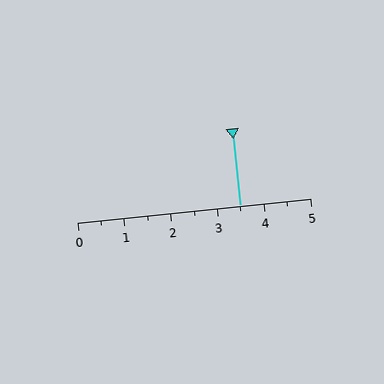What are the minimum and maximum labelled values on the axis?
The axis runs from 0 to 5.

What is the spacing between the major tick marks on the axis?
The major ticks are spaced 1 apart.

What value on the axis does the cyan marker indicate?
The marker indicates approximately 3.5.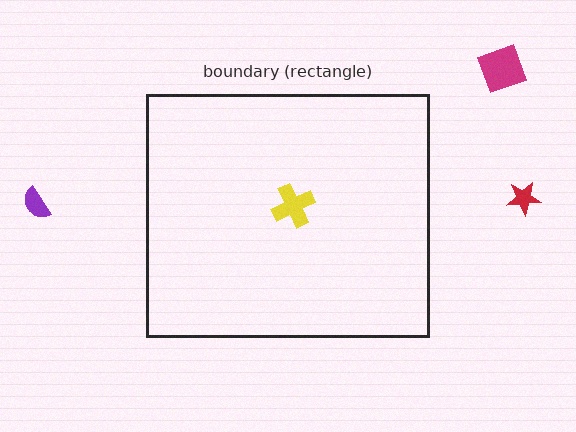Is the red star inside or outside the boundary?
Outside.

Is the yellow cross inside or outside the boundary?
Inside.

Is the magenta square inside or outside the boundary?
Outside.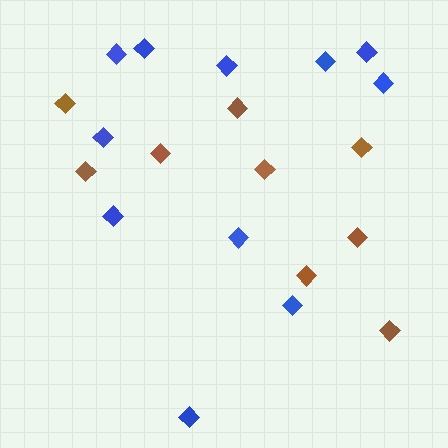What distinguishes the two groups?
There are 2 groups: one group of blue diamonds (11) and one group of brown diamonds (9).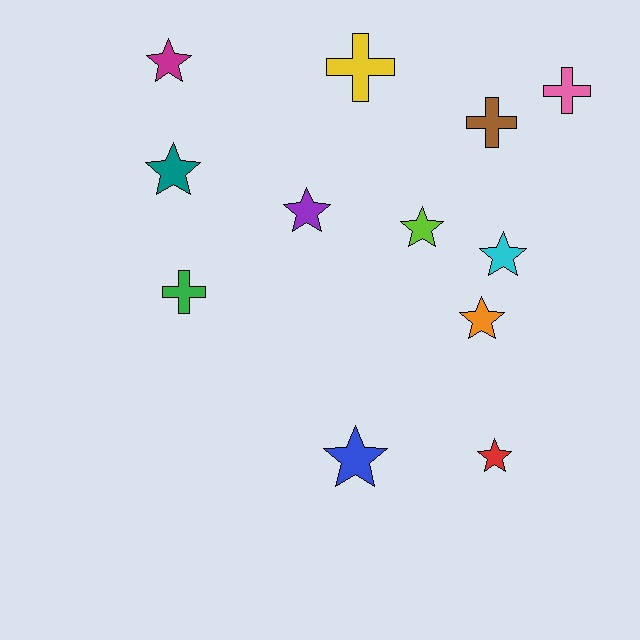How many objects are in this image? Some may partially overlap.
There are 12 objects.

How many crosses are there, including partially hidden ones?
There are 4 crosses.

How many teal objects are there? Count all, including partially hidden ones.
There is 1 teal object.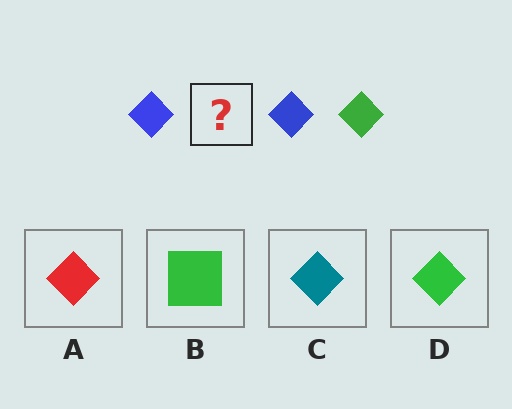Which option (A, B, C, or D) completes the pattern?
D.